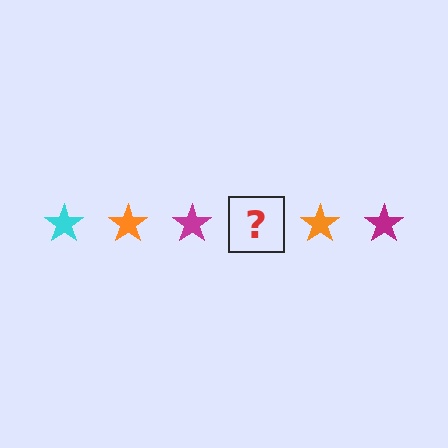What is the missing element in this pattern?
The missing element is a cyan star.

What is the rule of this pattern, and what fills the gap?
The rule is that the pattern cycles through cyan, orange, magenta stars. The gap should be filled with a cyan star.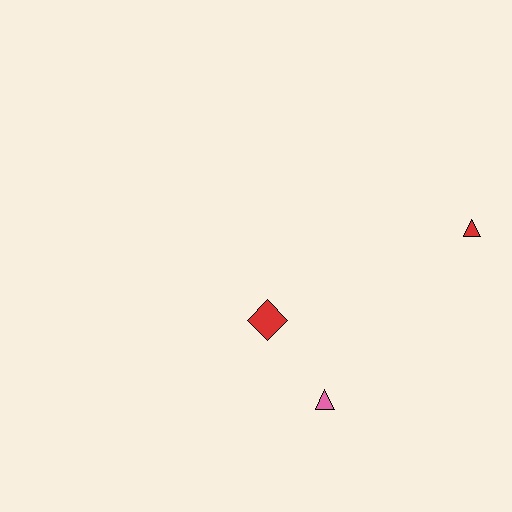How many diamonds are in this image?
There is 1 diamond.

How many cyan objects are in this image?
There are no cyan objects.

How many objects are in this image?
There are 3 objects.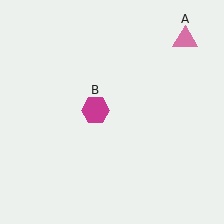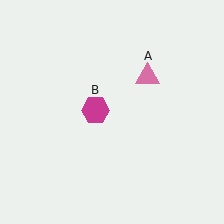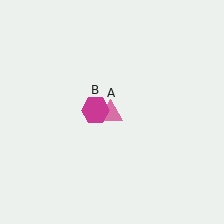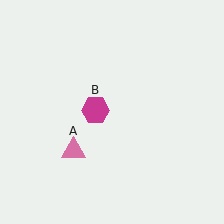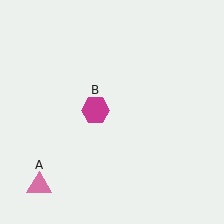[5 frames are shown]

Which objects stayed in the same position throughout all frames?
Magenta hexagon (object B) remained stationary.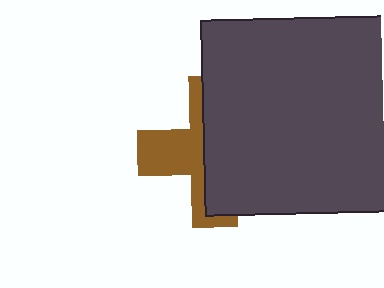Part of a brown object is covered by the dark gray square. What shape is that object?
It is a cross.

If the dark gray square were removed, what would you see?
You would see the complete brown cross.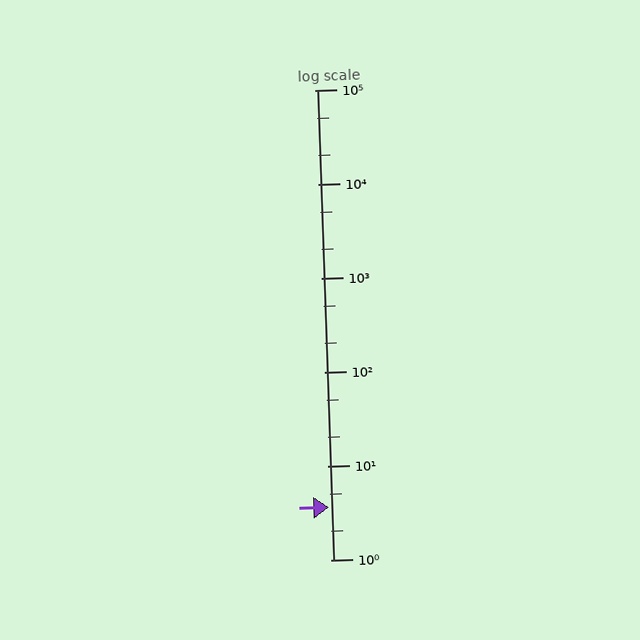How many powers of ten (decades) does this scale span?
The scale spans 5 decades, from 1 to 100000.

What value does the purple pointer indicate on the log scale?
The pointer indicates approximately 3.6.